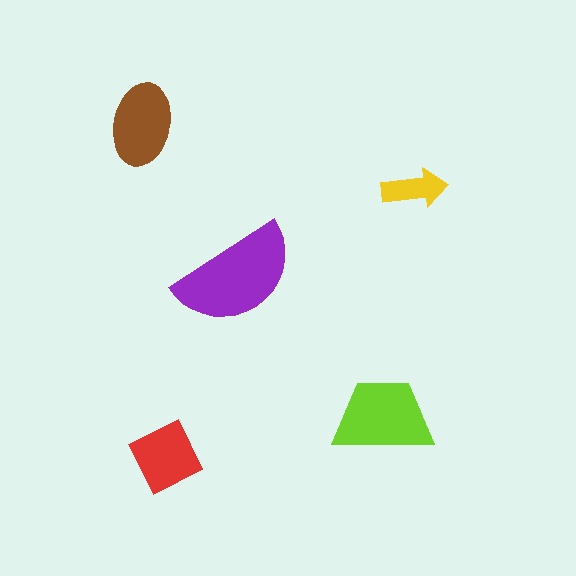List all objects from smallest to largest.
The yellow arrow, the red square, the brown ellipse, the lime trapezoid, the purple semicircle.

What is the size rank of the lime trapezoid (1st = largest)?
2nd.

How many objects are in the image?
There are 5 objects in the image.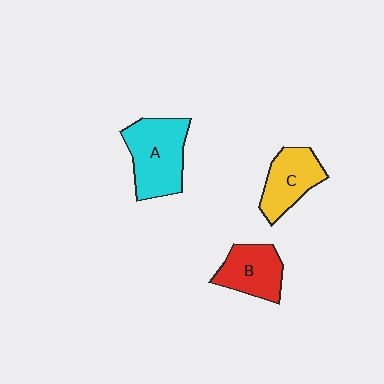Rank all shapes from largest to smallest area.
From largest to smallest: A (cyan), C (yellow), B (red).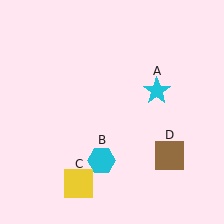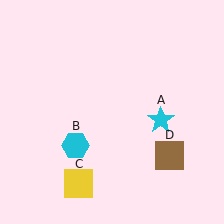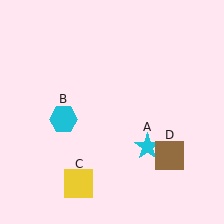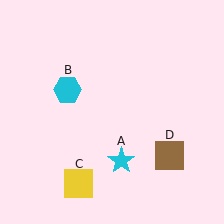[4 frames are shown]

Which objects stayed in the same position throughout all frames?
Yellow square (object C) and brown square (object D) remained stationary.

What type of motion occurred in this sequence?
The cyan star (object A), cyan hexagon (object B) rotated clockwise around the center of the scene.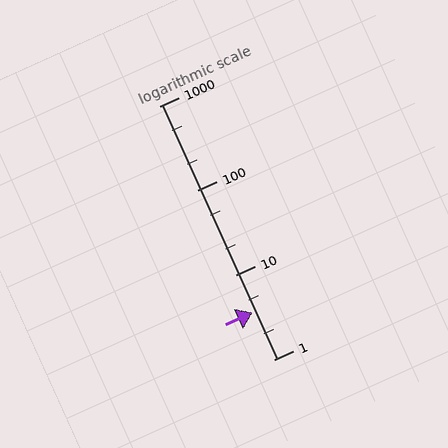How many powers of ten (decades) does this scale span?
The scale spans 3 decades, from 1 to 1000.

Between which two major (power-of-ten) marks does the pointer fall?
The pointer is between 1 and 10.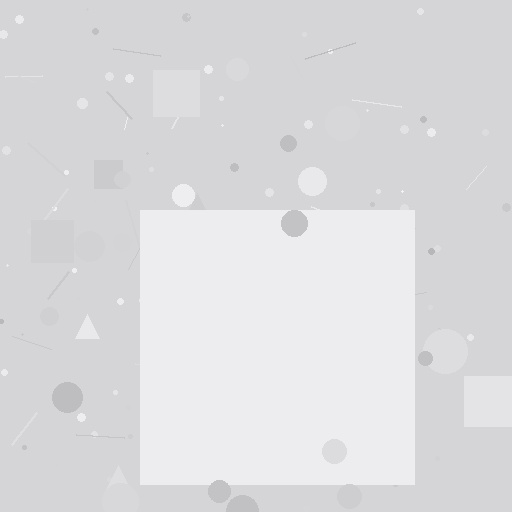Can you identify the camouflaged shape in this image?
The camouflaged shape is a square.